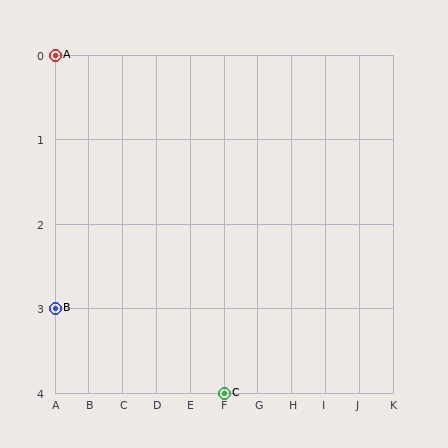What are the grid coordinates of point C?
Point C is at grid coordinates (F, 4).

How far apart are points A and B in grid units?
Points A and B are 3 rows apart.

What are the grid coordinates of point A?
Point A is at grid coordinates (A, 0).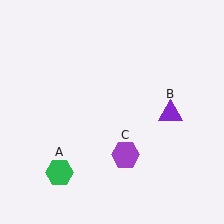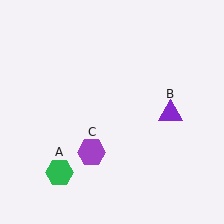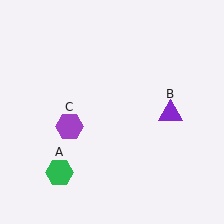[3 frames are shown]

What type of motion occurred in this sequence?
The purple hexagon (object C) rotated clockwise around the center of the scene.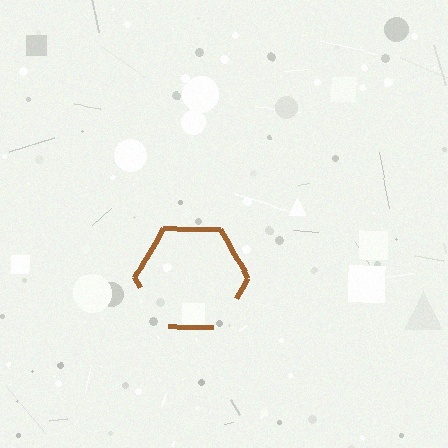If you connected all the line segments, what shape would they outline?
They would outline a hexagon.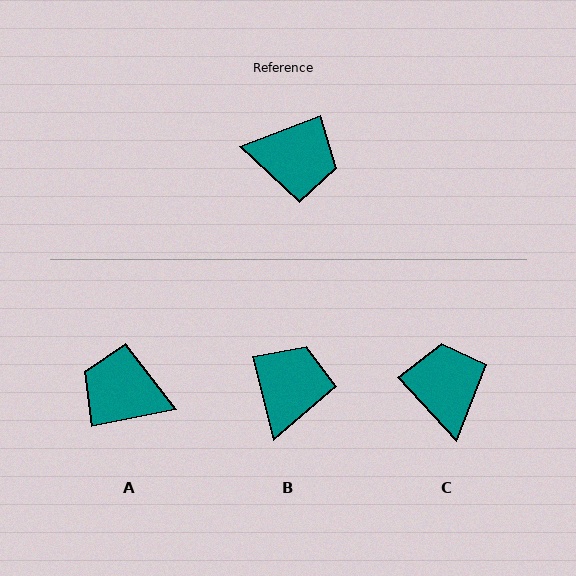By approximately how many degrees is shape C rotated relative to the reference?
Approximately 111 degrees counter-clockwise.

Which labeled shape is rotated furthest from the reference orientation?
A, about 171 degrees away.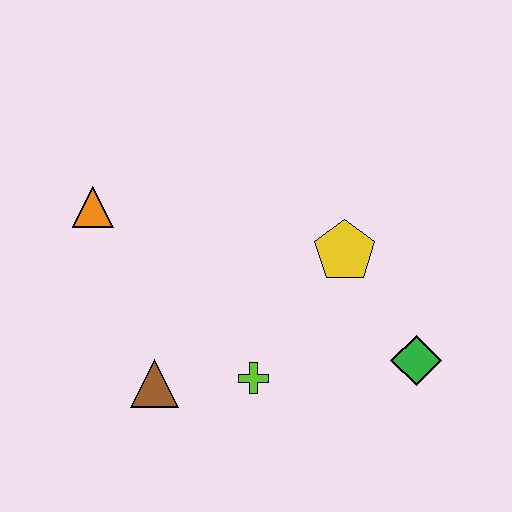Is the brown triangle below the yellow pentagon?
Yes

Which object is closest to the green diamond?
The yellow pentagon is closest to the green diamond.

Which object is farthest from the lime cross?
The orange triangle is farthest from the lime cross.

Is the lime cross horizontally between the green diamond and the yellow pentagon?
No